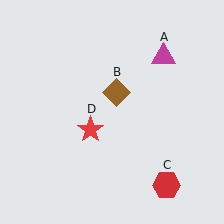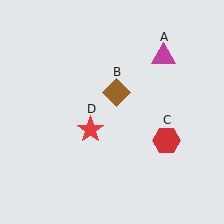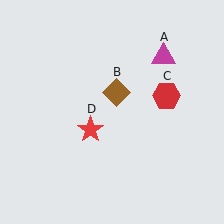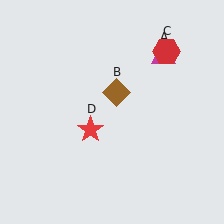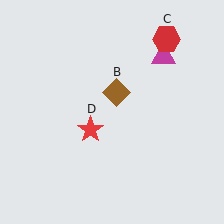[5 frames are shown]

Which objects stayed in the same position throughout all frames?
Magenta triangle (object A) and brown diamond (object B) and red star (object D) remained stationary.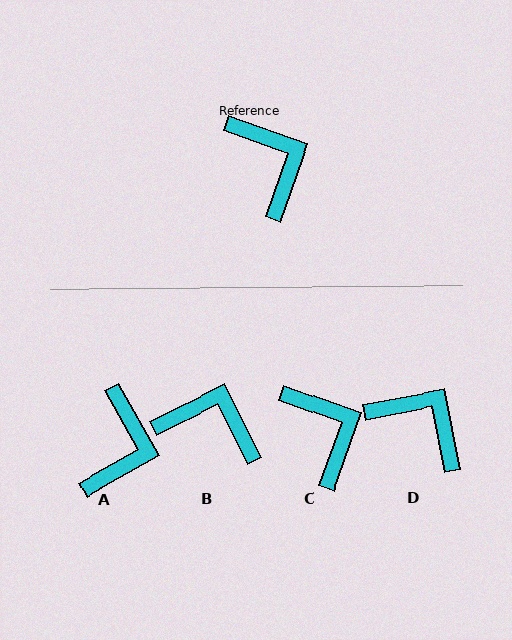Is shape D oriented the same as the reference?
No, it is off by about 31 degrees.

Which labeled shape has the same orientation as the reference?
C.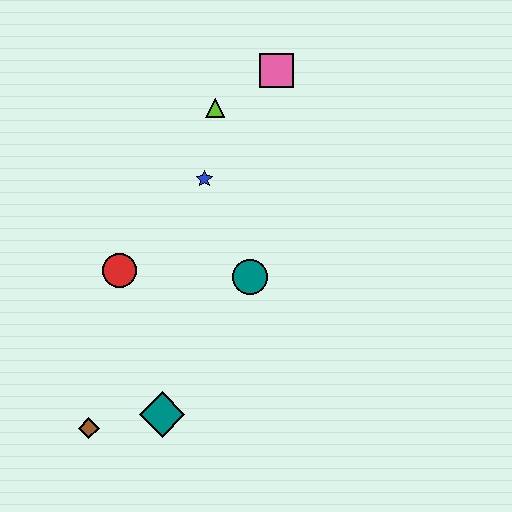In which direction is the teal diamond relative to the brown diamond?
The teal diamond is to the right of the brown diamond.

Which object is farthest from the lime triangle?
The brown diamond is farthest from the lime triangle.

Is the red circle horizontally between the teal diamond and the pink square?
No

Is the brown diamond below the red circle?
Yes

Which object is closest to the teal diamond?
The brown diamond is closest to the teal diamond.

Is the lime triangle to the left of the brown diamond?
No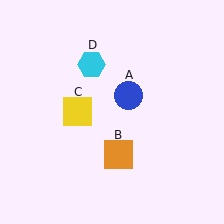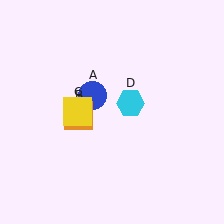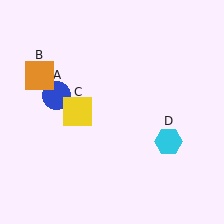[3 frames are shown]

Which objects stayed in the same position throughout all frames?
Yellow square (object C) remained stationary.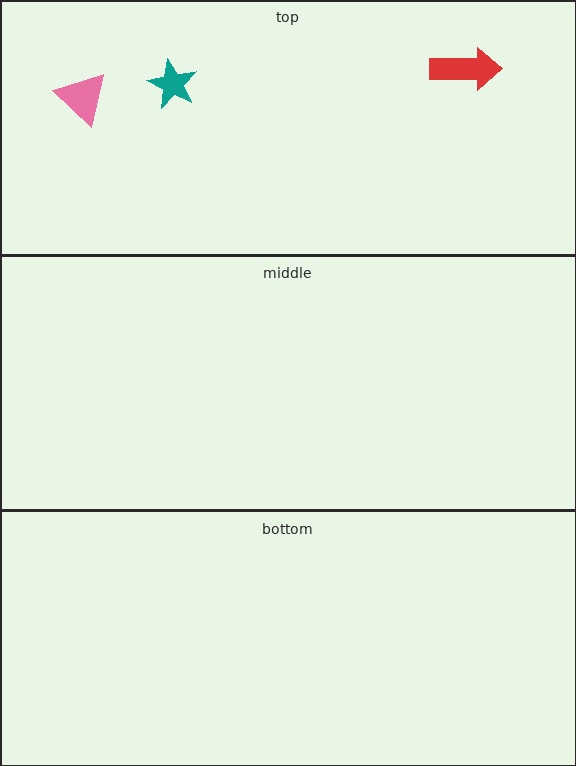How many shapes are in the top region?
3.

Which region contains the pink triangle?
The top region.